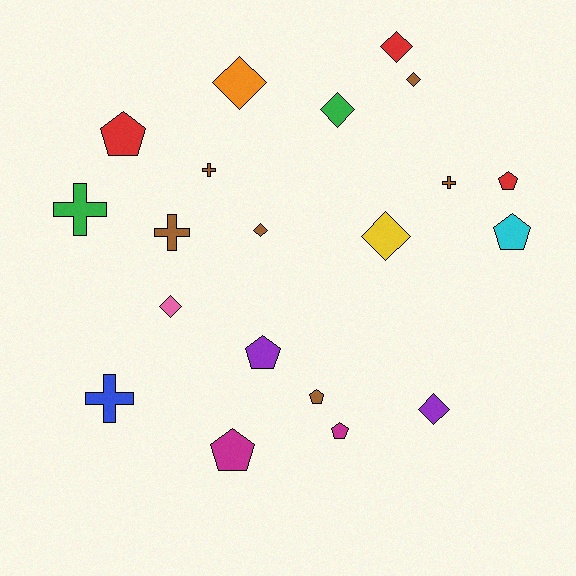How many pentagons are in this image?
There are 7 pentagons.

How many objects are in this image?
There are 20 objects.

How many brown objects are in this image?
There are 6 brown objects.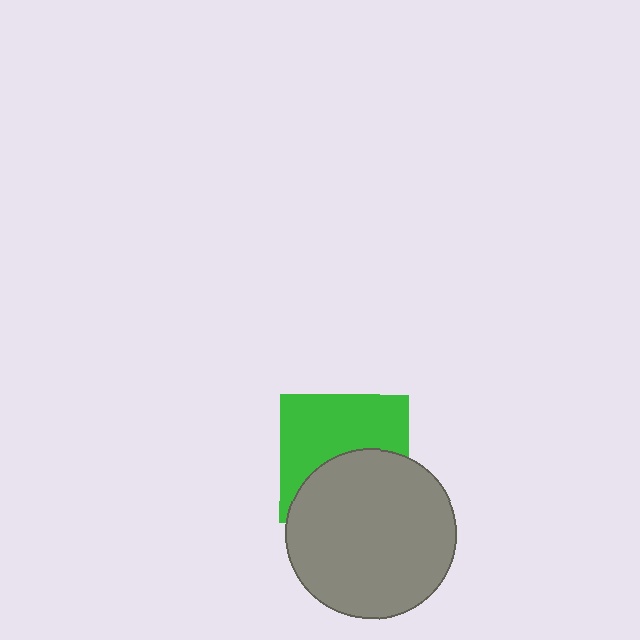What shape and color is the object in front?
The object in front is a gray circle.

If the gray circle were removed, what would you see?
You would see the complete green square.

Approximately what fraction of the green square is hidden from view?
Roughly 46% of the green square is hidden behind the gray circle.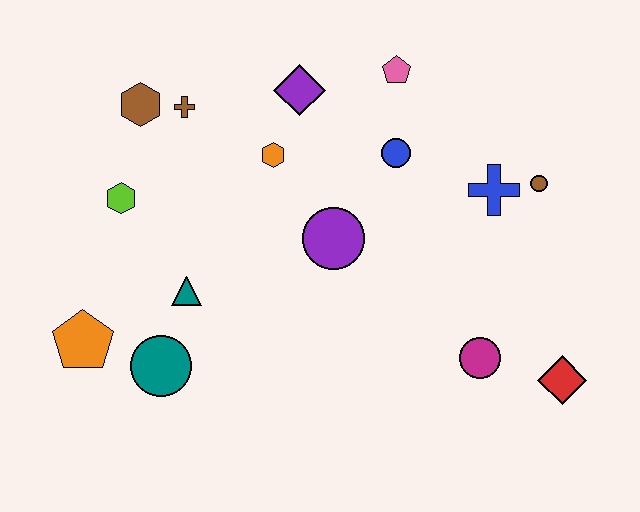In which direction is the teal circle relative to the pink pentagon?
The teal circle is below the pink pentagon.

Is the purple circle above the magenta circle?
Yes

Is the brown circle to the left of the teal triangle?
No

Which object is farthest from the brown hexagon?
The red diamond is farthest from the brown hexagon.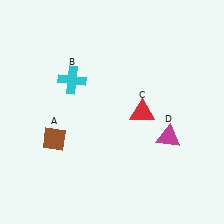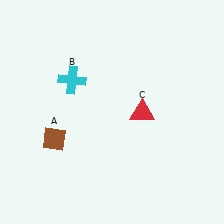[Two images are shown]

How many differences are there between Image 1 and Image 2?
There is 1 difference between the two images.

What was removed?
The magenta triangle (D) was removed in Image 2.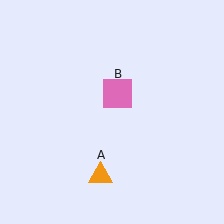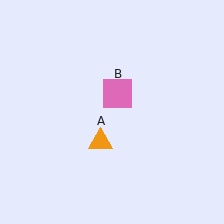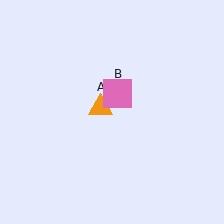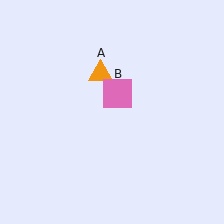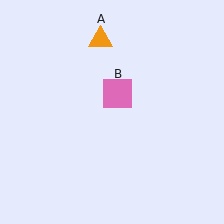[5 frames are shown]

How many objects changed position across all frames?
1 object changed position: orange triangle (object A).